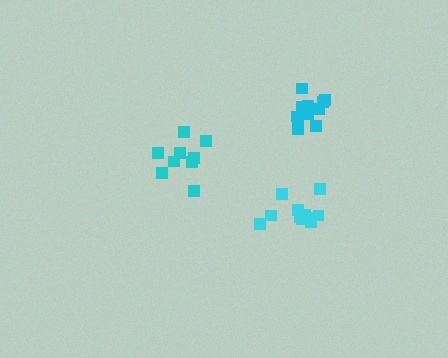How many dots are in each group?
Group 1: 11 dots, Group 2: 9 dots, Group 3: 11 dots (31 total).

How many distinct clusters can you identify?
There are 3 distinct clusters.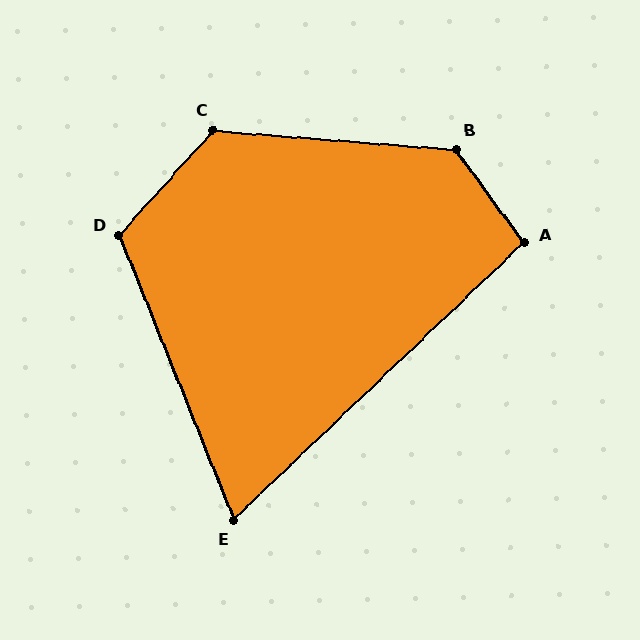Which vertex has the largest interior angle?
B, at approximately 131 degrees.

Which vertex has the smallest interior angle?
E, at approximately 68 degrees.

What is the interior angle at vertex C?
Approximately 127 degrees (obtuse).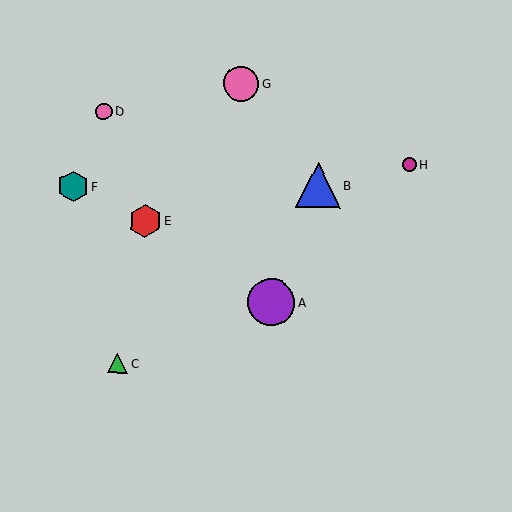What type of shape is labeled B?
Shape B is a blue triangle.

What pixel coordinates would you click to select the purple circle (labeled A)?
Click at (271, 302) to select the purple circle A.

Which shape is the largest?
The purple circle (labeled A) is the largest.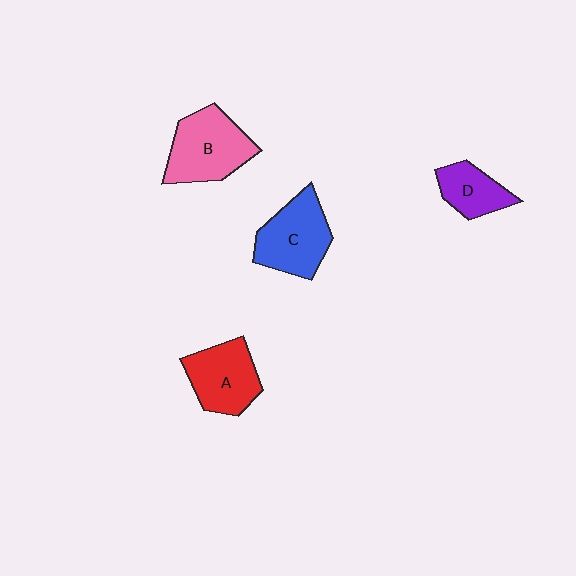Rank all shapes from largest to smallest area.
From largest to smallest: B (pink), C (blue), A (red), D (purple).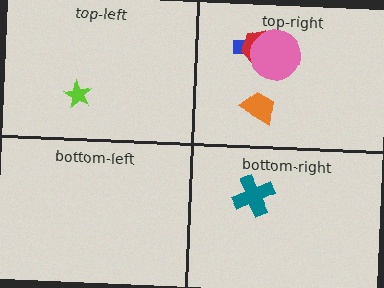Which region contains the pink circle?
The top-right region.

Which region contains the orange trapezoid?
The top-right region.